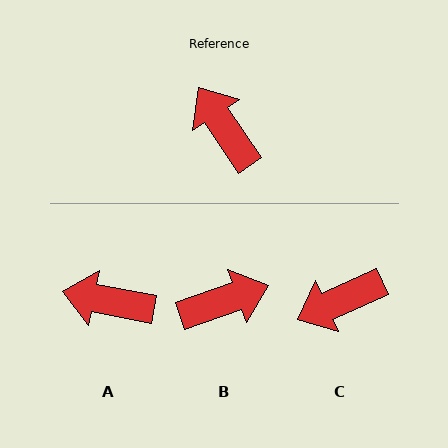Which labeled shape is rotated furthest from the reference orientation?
B, about 104 degrees away.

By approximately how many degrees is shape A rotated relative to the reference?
Approximately 45 degrees counter-clockwise.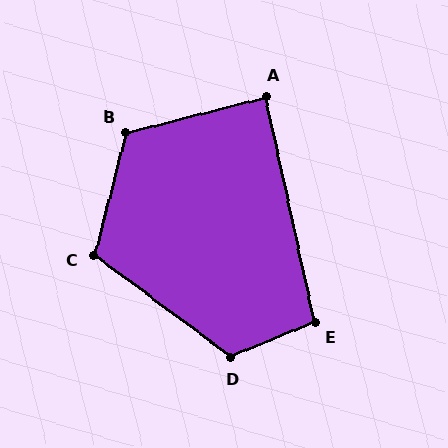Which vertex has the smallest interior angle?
A, at approximately 88 degrees.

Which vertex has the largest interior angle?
D, at approximately 120 degrees.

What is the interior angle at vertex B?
Approximately 119 degrees (obtuse).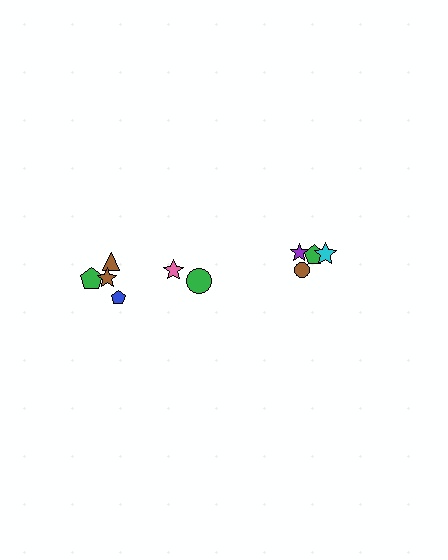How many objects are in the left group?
There are 6 objects.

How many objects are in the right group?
There are 4 objects.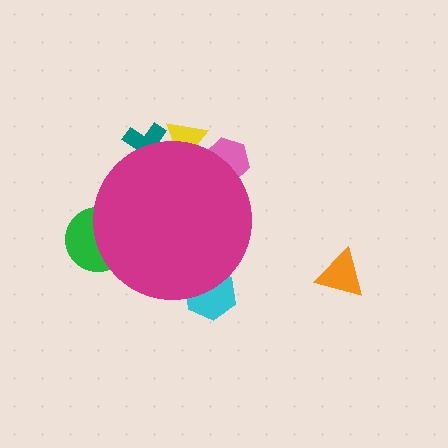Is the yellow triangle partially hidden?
Yes, the yellow triangle is partially hidden behind the magenta circle.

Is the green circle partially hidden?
Yes, the green circle is partially hidden behind the magenta circle.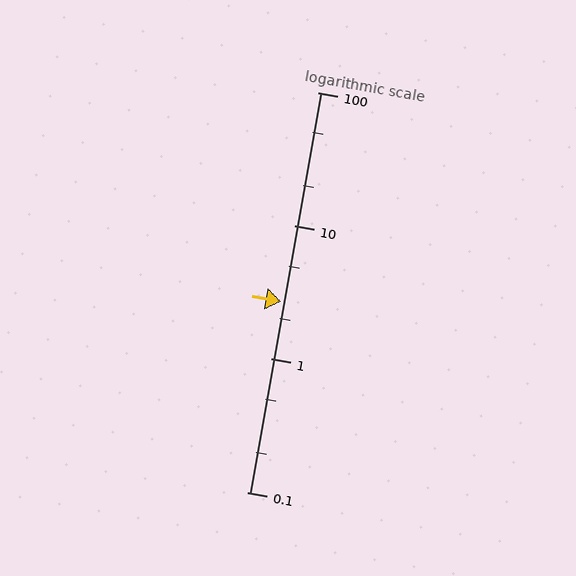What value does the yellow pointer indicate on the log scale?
The pointer indicates approximately 2.7.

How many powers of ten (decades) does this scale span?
The scale spans 3 decades, from 0.1 to 100.